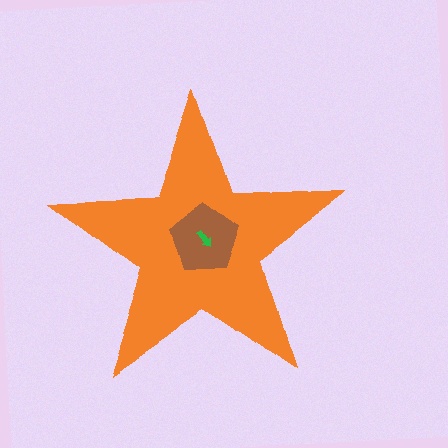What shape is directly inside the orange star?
The brown pentagon.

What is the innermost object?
The green arrow.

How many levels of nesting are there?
3.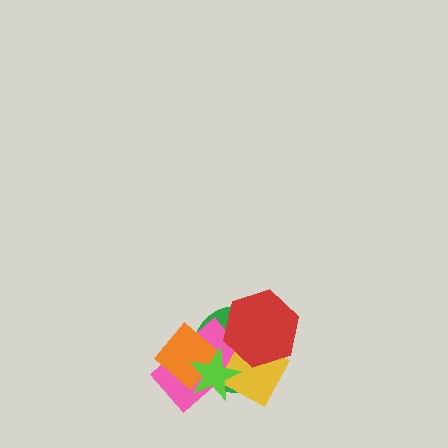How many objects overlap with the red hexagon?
3 objects overlap with the red hexagon.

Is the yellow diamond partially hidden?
Yes, it is partially covered by another shape.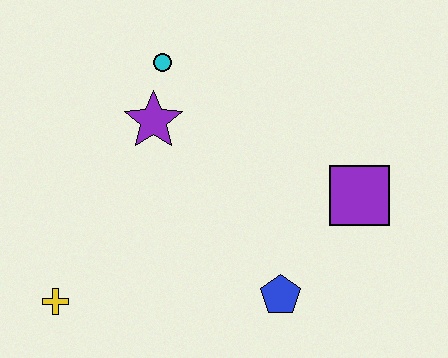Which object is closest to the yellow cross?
The purple star is closest to the yellow cross.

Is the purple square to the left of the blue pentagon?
No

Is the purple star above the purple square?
Yes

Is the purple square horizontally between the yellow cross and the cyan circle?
No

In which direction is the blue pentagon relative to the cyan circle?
The blue pentagon is below the cyan circle.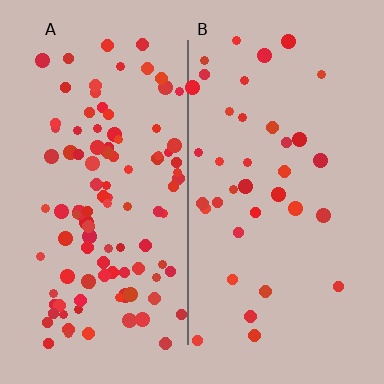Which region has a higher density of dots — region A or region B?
A (the left).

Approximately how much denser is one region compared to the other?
Approximately 2.8× — region A over region B.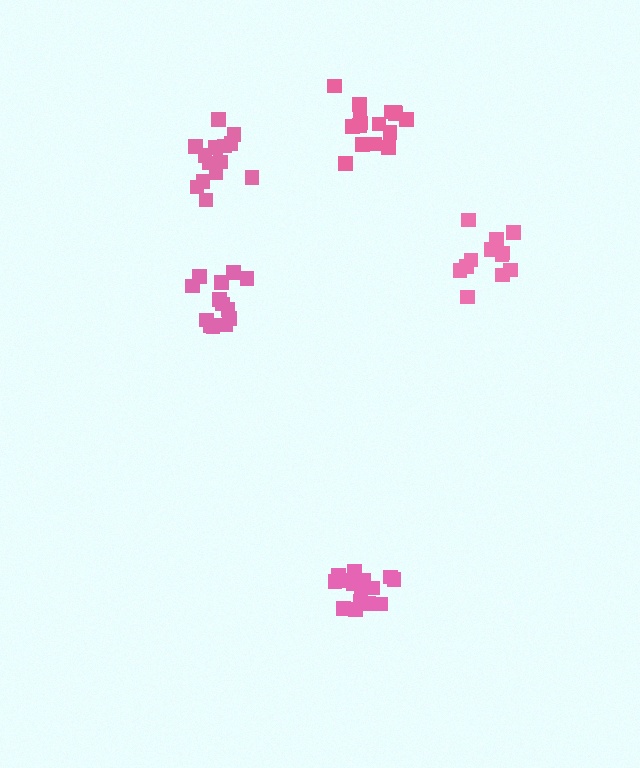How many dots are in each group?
Group 1: 13 dots, Group 2: 16 dots, Group 3: 15 dots, Group 4: 14 dots, Group 5: 12 dots (70 total).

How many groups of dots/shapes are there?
There are 5 groups.